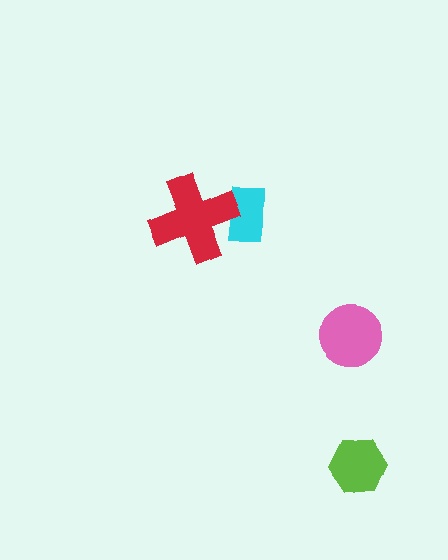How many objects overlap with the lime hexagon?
0 objects overlap with the lime hexagon.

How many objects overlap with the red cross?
1 object overlaps with the red cross.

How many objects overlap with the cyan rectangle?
1 object overlaps with the cyan rectangle.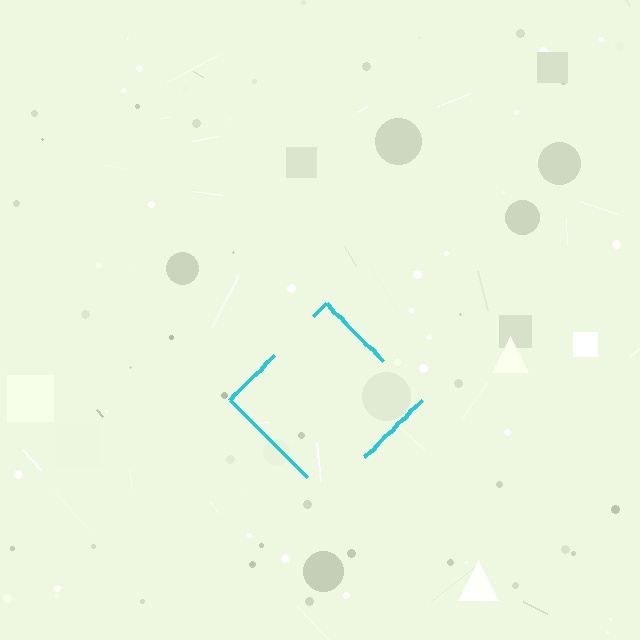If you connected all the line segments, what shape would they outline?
They would outline a diamond.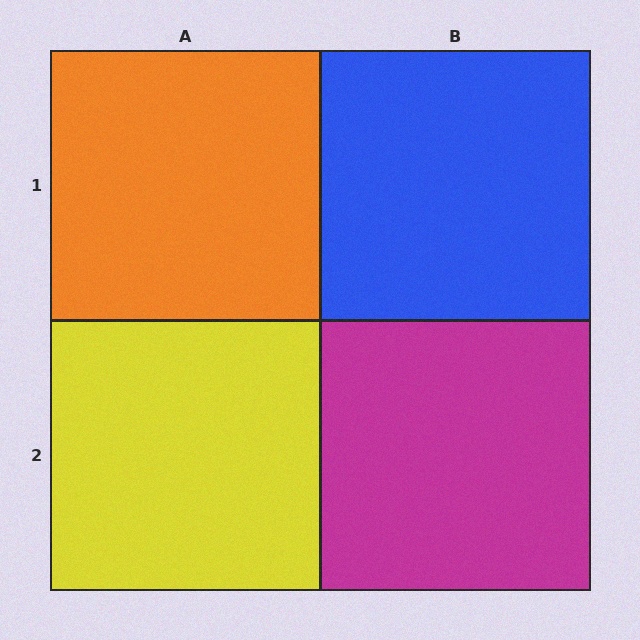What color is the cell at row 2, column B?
Magenta.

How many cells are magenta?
1 cell is magenta.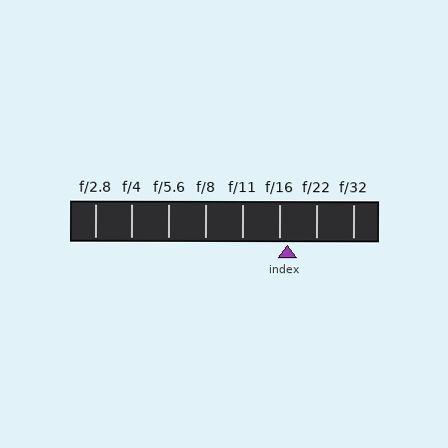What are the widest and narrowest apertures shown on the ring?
The widest aperture shown is f/2.8 and the narrowest is f/32.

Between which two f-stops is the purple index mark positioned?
The index mark is between f/16 and f/22.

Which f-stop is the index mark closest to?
The index mark is closest to f/16.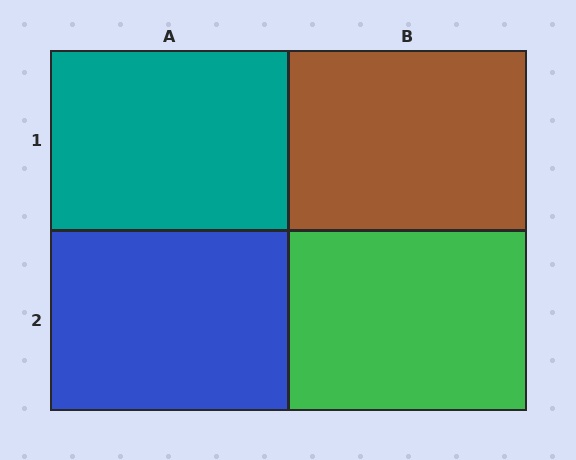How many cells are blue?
1 cell is blue.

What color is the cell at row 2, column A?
Blue.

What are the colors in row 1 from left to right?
Teal, brown.